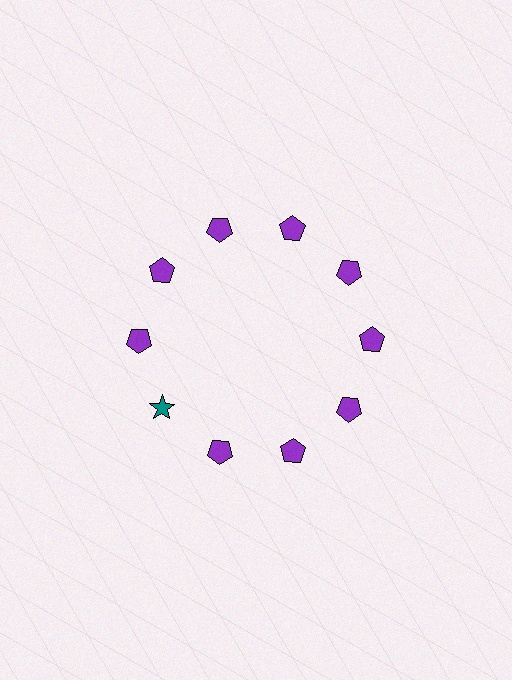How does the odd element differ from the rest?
It differs in both color (teal instead of purple) and shape (star instead of pentagon).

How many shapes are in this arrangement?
There are 10 shapes arranged in a ring pattern.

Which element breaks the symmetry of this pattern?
The teal star at roughly the 8 o'clock position breaks the symmetry. All other shapes are purple pentagons.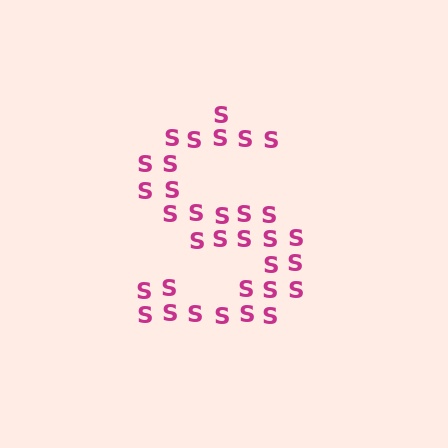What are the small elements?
The small elements are letter S's.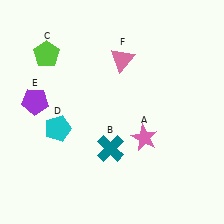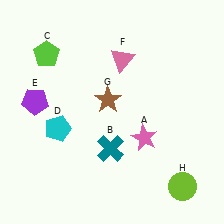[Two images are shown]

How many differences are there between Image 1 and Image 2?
There are 2 differences between the two images.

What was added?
A brown star (G), a lime circle (H) were added in Image 2.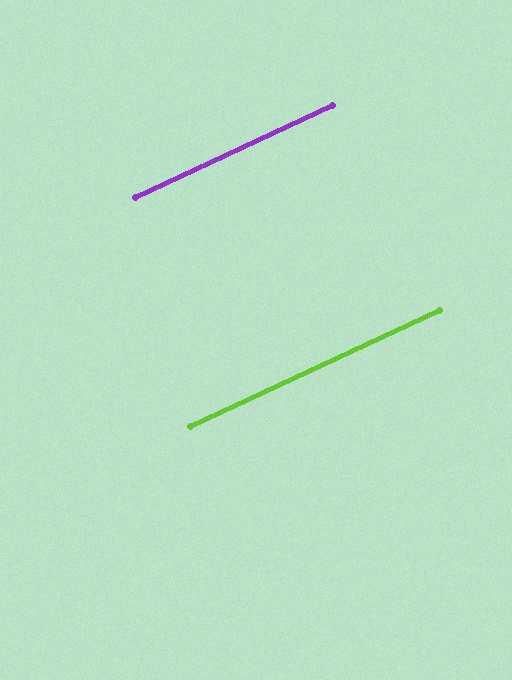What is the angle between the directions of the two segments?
Approximately 0 degrees.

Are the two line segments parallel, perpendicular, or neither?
Parallel — their directions differ by only 0.1°.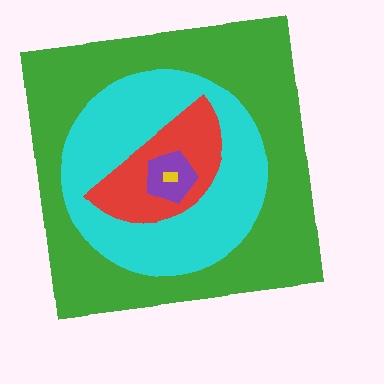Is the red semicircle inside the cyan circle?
Yes.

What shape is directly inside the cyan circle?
The red semicircle.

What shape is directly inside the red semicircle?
The purple pentagon.